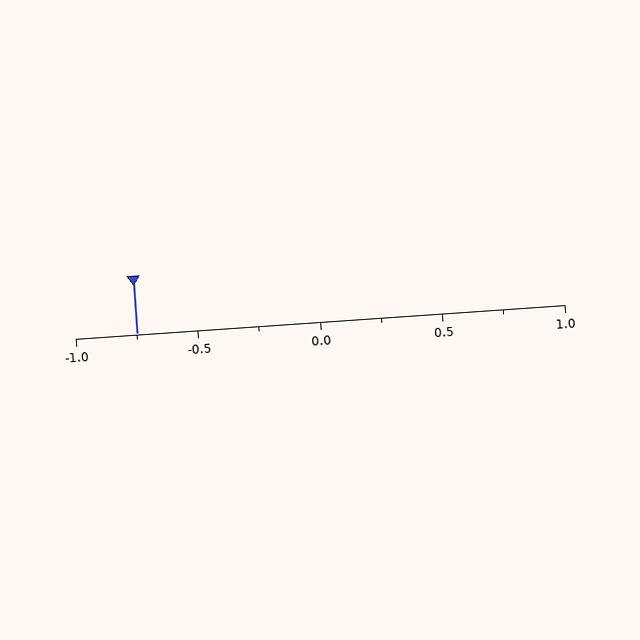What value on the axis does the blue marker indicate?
The marker indicates approximately -0.75.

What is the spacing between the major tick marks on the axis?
The major ticks are spaced 0.5 apart.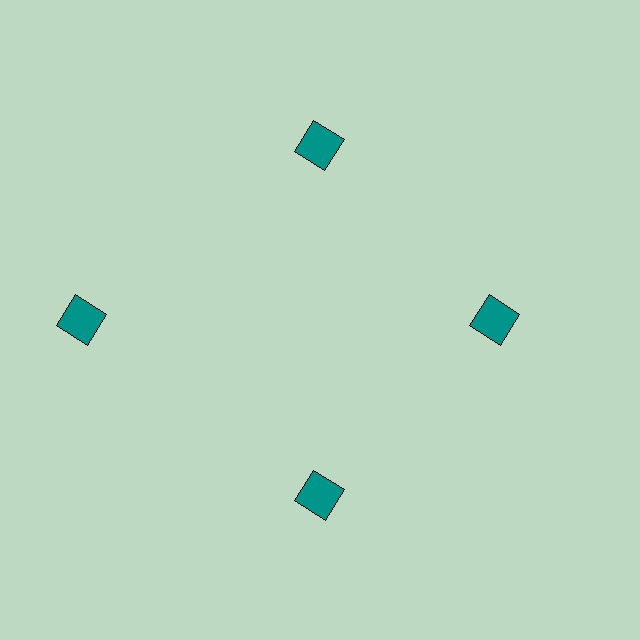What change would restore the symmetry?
The symmetry would be restored by moving it inward, back onto the ring so that all 4 squares sit at equal angles and equal distance from the center.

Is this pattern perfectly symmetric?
No. The 4 teal squares are arranged in a ring, but one element near the 9 o'clock position is pushed outward from the center, breaking the 4-fold rotational symmetry.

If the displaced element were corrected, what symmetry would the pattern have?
It would have 4-fold rotational symmetry — the pattern would map onto itself every 90 degrees.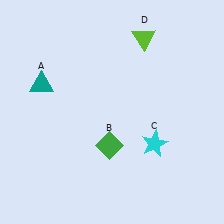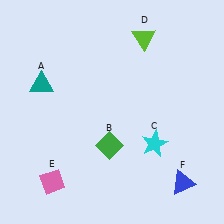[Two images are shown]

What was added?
A pink diamond (E), a blue triangle (F) were added in Image 2.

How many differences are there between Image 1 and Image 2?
There are 2 differences between the two images.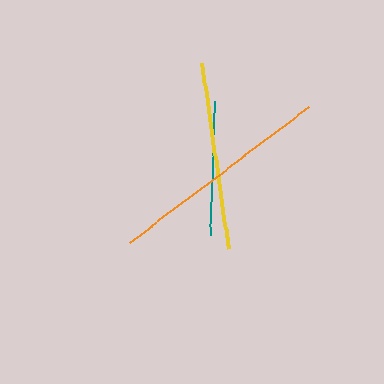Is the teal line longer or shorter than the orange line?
The orange line is longer than the teal line.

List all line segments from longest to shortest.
From longest to shortest: orange, yellow, teal.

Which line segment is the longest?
The orange line is the longest at approximately 225 pixels.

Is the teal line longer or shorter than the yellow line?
The yellow line is longer than the teal line.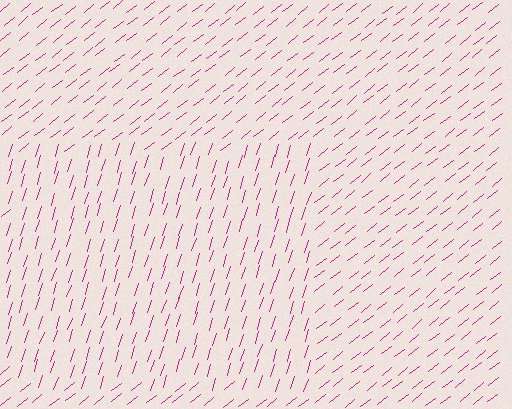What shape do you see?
I see a rectangle.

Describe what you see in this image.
The image is filled with small magenta line segments. A rectangle region in the image has lines oriented differently from the surrounding lines, creating a visible texture boundary.